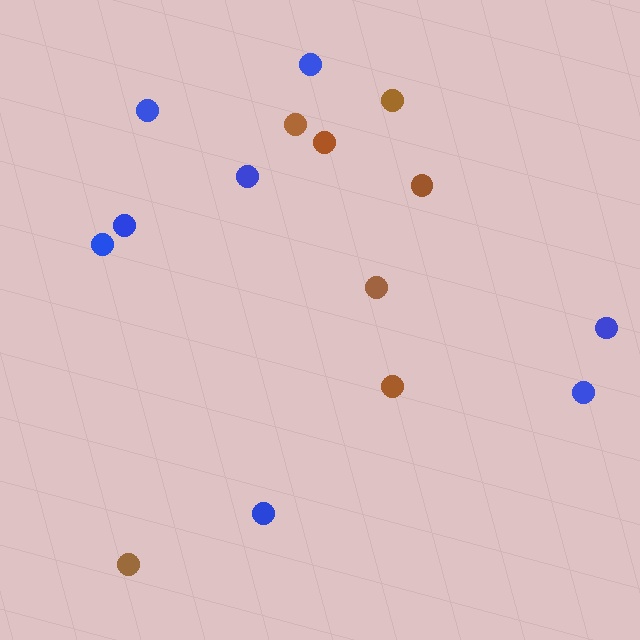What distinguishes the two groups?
There are 2 groups: one group of brown circles (7) and one group of blue circles (8).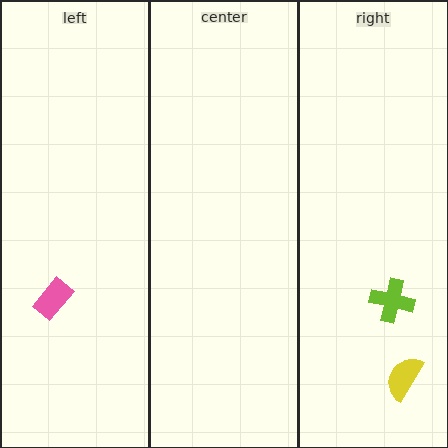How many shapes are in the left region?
1.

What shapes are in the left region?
The pink rectangle.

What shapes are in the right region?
The lime cross, the yellow semicircle.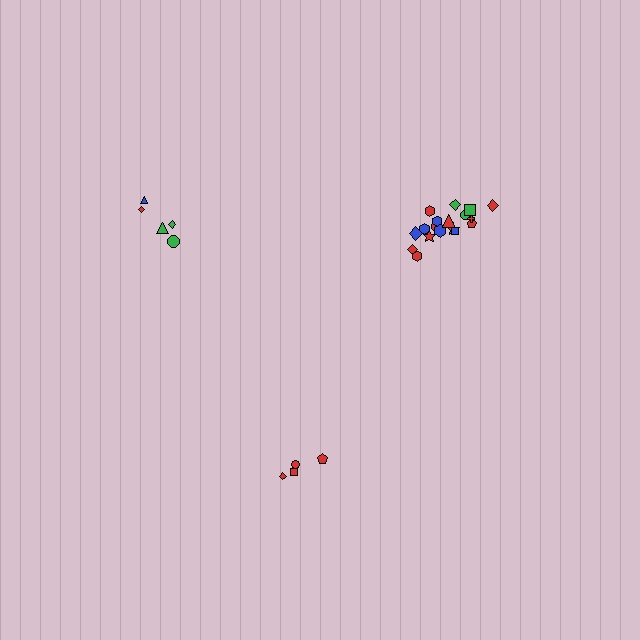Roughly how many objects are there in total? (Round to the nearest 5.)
Roughly 25 objects in total.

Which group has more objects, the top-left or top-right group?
The top-right group.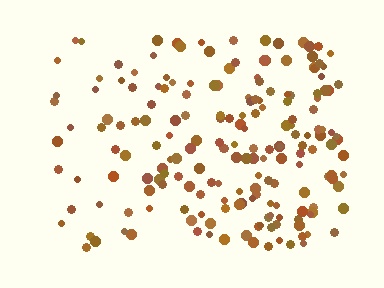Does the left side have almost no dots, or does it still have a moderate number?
Still a moderate number, just noticeably fewer than the right.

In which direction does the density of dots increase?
From left to right, with the right side densest.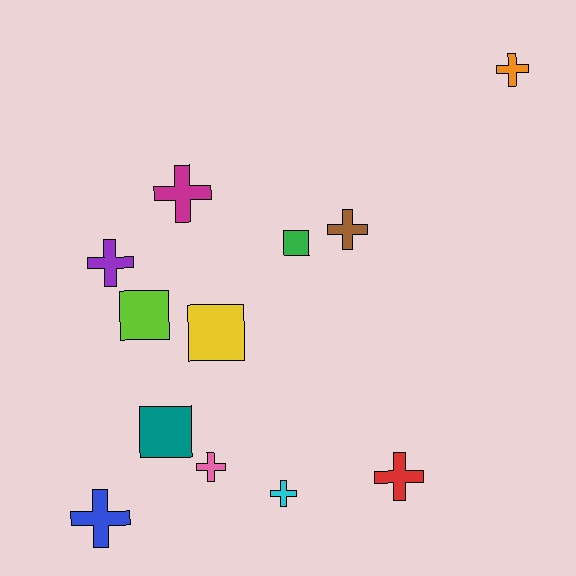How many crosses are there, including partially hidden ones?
There are 8 crosses.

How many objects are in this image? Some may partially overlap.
There are 12 objects.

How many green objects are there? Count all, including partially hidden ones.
There is 1 green object.